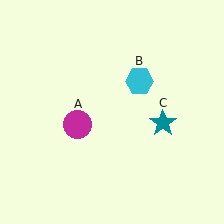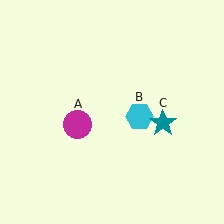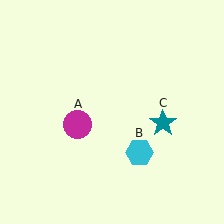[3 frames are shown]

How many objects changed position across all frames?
1 object changed position: cyan hexagon (object B).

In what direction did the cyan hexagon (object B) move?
The cyan hexagon (object B) moved down.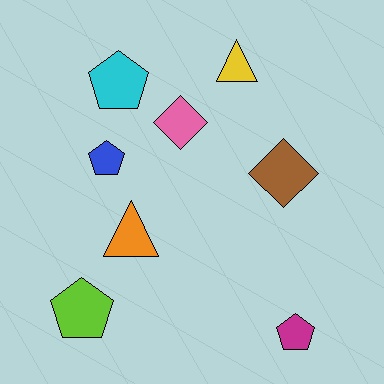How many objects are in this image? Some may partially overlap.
There are 8 objects.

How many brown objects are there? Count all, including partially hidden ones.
There is 1 brown object.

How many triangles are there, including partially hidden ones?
There are 2 triangles.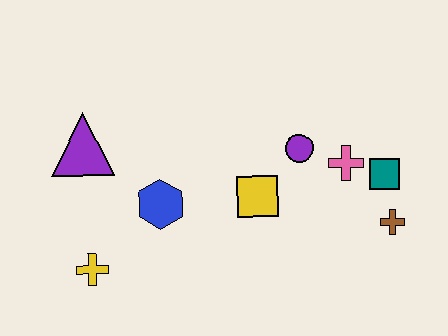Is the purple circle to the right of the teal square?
No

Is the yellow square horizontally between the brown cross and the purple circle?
No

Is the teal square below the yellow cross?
No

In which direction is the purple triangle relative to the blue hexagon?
The purple triangle is to the left of the blue hexagon.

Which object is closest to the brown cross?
The teal square is closest to the brown cross.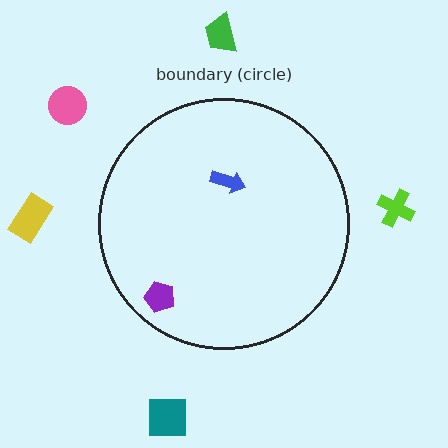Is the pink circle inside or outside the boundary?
Outside.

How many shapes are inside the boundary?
2 inside, 5 outside.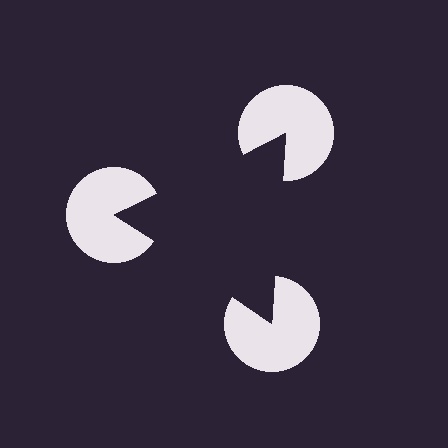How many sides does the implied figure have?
3 sides.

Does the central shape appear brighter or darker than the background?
It typically appears slightly darker than the background, even though no actual brightness change is drawn.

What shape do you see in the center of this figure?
An illusory triangle — its edges are inferred from the aligned wedge cuts in the pac-man discs, not physically drawn.